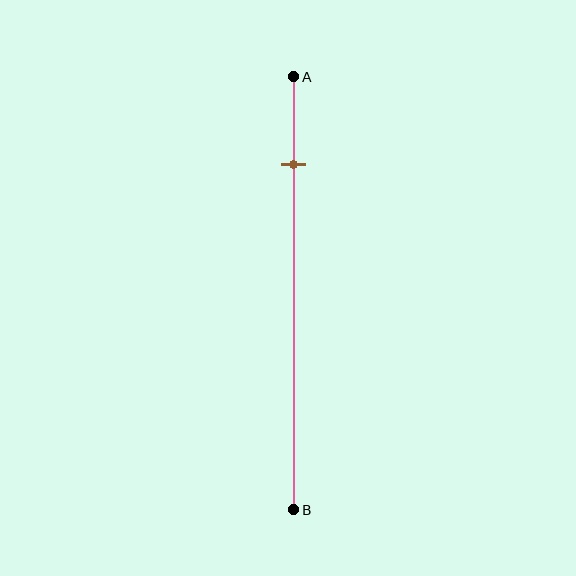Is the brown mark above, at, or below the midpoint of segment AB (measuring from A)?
The brown mark is above the midpoint of segment AB.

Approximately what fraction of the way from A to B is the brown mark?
The brown mark is approximately 20% of the way from A to B.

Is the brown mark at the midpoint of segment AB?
No, the mark is at about 20% from A, not at the 50% midpoint.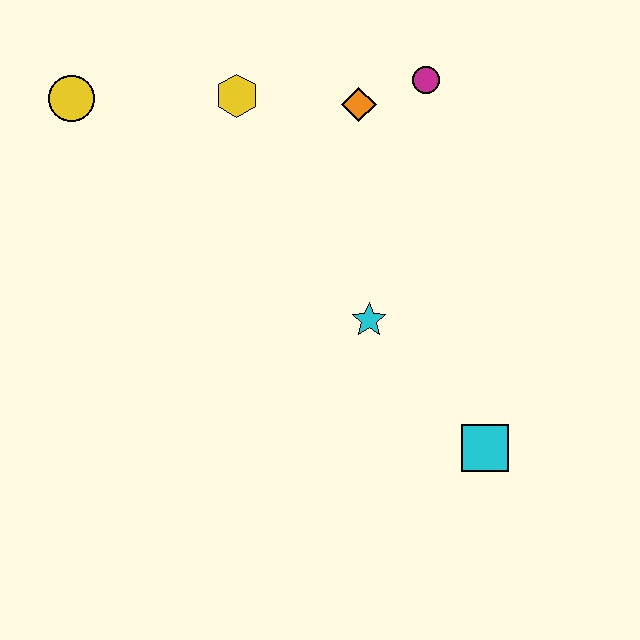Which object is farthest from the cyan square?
The yellow circle is farthest from the cyan square.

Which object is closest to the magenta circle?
The orange diamond is closest to the magenta circle.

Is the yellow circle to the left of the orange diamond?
Yes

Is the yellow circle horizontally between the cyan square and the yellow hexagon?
No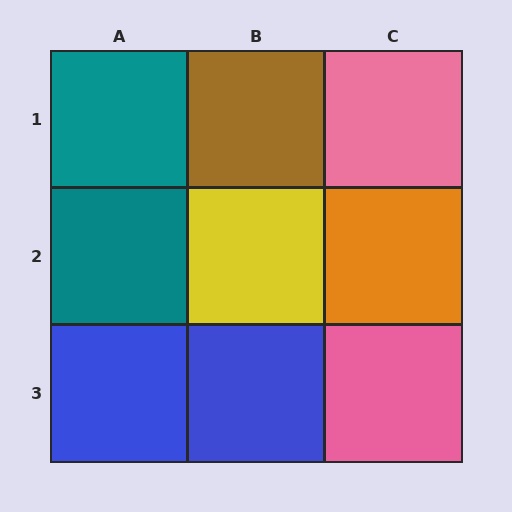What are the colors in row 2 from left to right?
Teal, yellow, orange.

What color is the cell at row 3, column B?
Blue.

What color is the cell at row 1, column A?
Teal.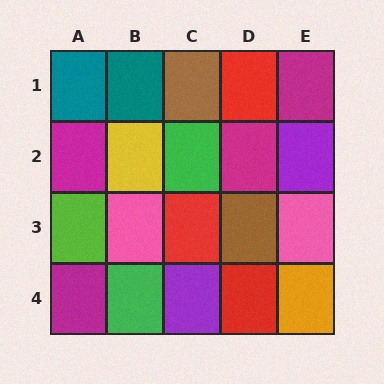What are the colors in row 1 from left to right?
Teal, teal, brown, red, magenta.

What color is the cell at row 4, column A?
Magenta.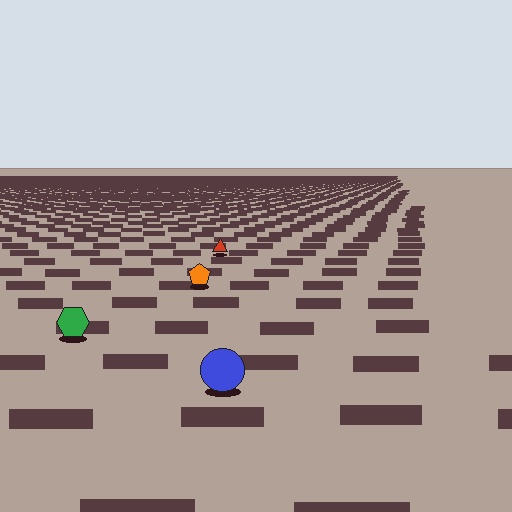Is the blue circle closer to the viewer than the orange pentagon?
Yes. The blue circle is closer — you can tell from the texture gradient: the ground texture is coarser near it.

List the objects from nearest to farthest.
From nearest to farthest: the blue circle, the green hexagon, the orange pentagon, the red triangle.